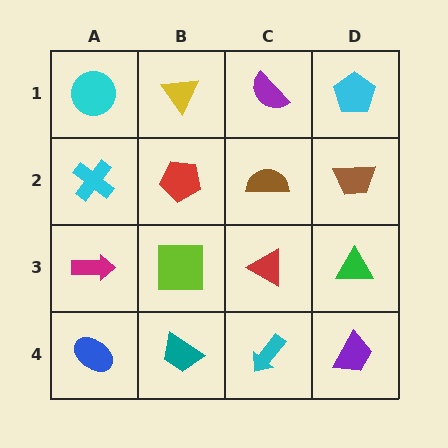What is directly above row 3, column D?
A brown trapezoid.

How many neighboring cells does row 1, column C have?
3.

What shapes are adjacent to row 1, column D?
A brown trapezoid (row 2, column D), a purple semicircle (row 1, column C).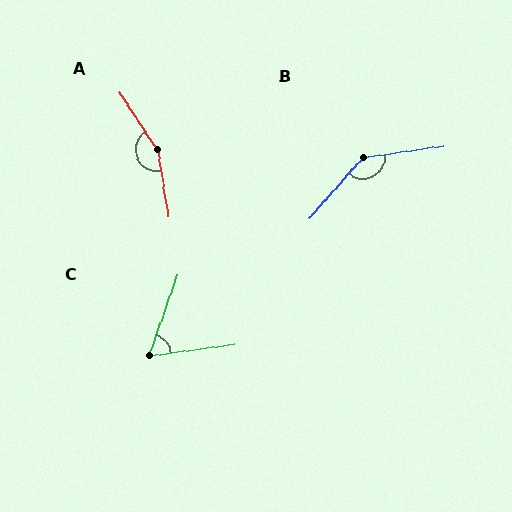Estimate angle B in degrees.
Approximately 139 degrees.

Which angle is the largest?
A, at approximately 156 degrees.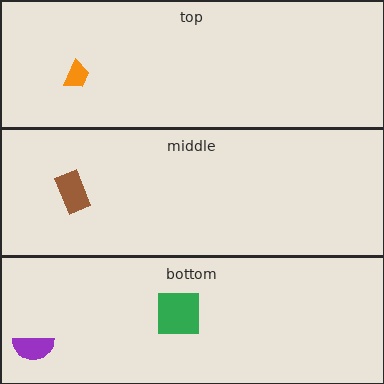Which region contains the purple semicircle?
The bottom region.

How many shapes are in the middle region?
1.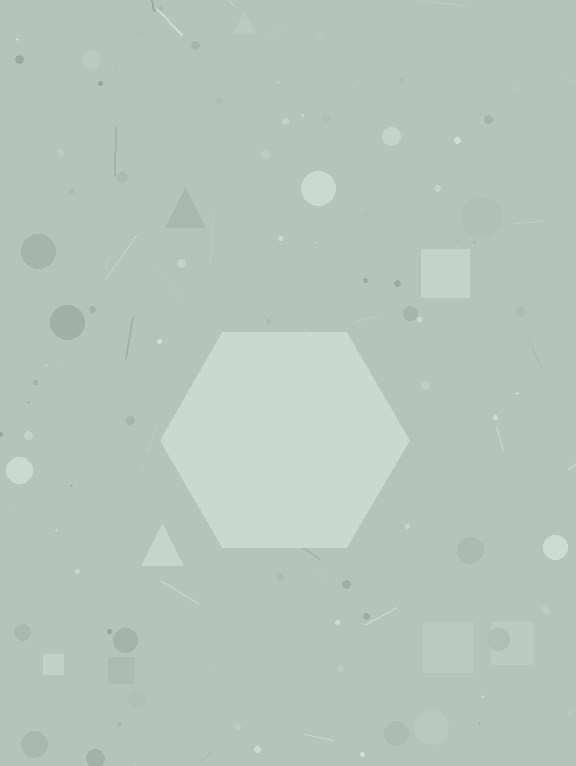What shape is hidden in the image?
A hexagon is hidden in the image.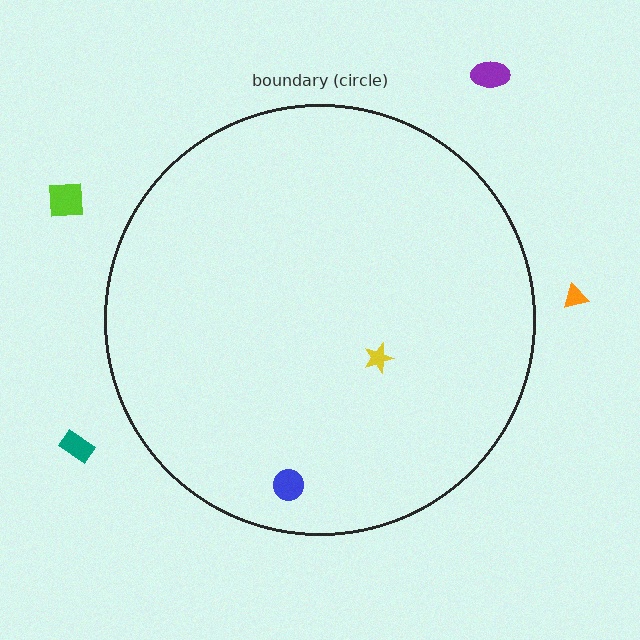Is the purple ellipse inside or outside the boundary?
Outside.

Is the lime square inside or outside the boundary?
Outside.